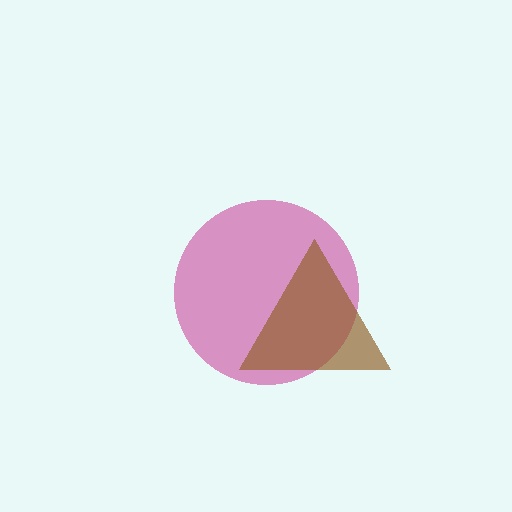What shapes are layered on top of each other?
The layered shapes are: a magenta circle, a brown triangle.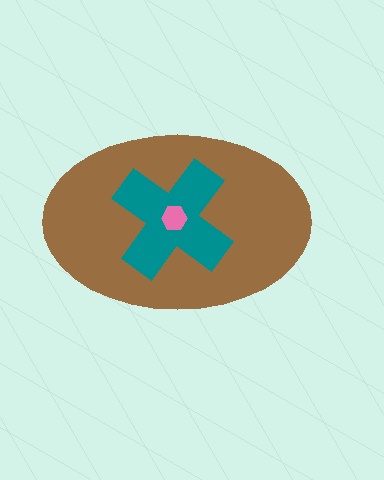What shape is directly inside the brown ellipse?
The teal cross.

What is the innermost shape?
The pink hexagon.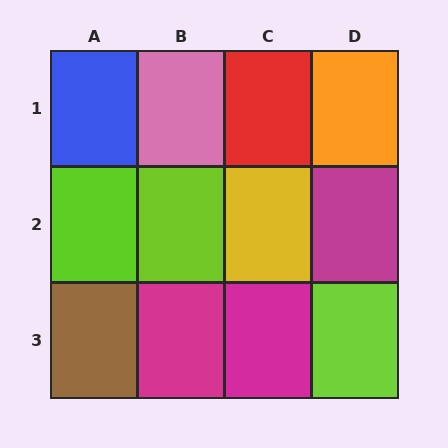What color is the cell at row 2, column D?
Magenta.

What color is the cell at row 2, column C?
Yellow.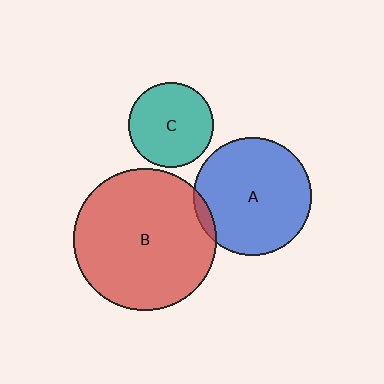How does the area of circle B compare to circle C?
Approximately 2.8 times.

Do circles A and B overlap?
Yes.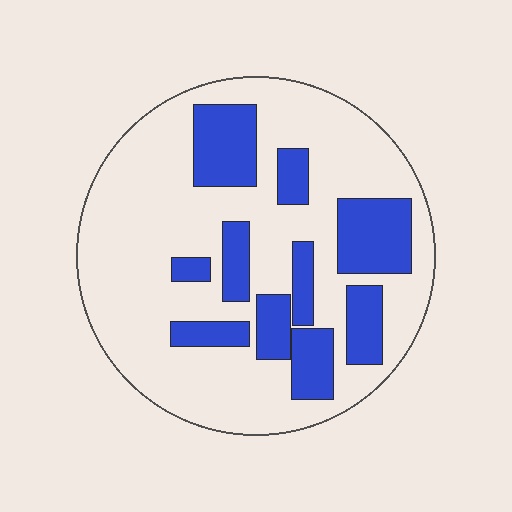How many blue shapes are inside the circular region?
10.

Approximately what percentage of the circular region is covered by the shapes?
Approximately 30%.